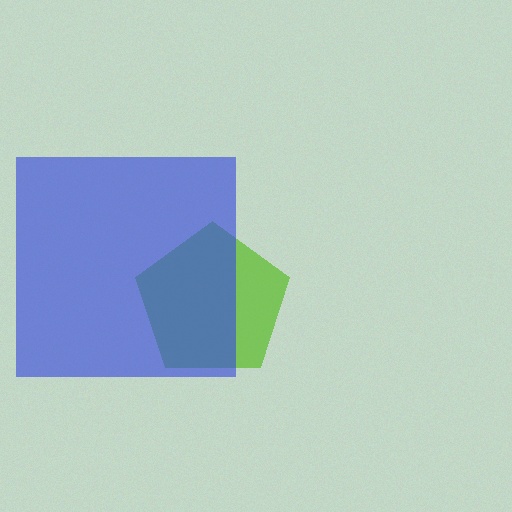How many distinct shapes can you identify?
There are 2 distinct shapes: a lime pentagon, a blue square.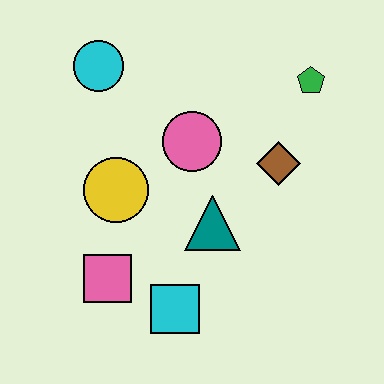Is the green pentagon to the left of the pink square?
No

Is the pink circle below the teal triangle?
No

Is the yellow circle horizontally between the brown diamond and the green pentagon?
No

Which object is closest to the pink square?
The cyan square is closest to the pink square.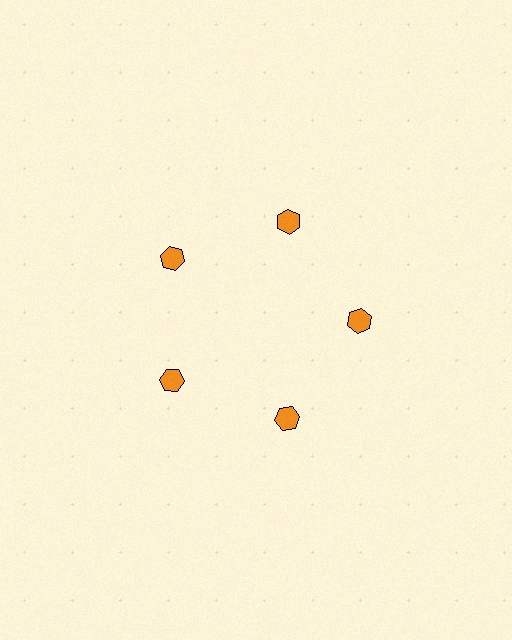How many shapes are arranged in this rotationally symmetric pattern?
There are 5 shapes, arranged in 5 groups of 1.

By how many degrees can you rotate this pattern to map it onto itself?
The pattern maps onto itself every 72 degrees of rotation.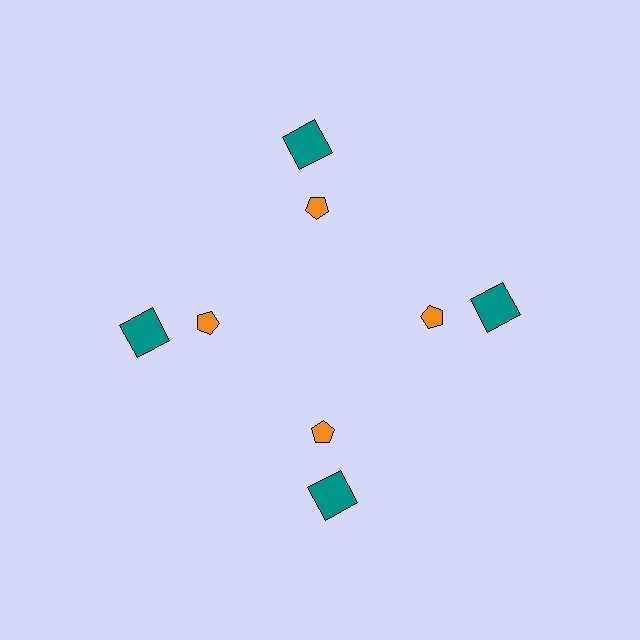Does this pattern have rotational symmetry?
Yes, this pattern has 4-fold rotational symmetry. It looks the same after rotating 90 degrees around the center.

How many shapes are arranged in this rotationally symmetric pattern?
There are 8 shapes, arranged in 4 groups of 2.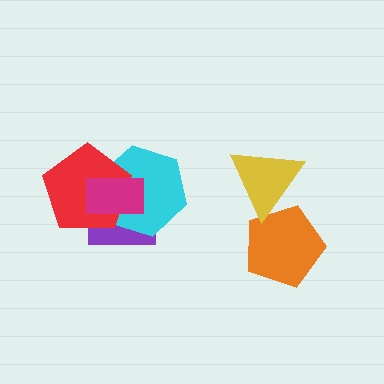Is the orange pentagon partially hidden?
Yes, it is partially covered by another shape.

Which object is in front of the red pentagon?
The magenta rectangle is in front of the red pentagon.